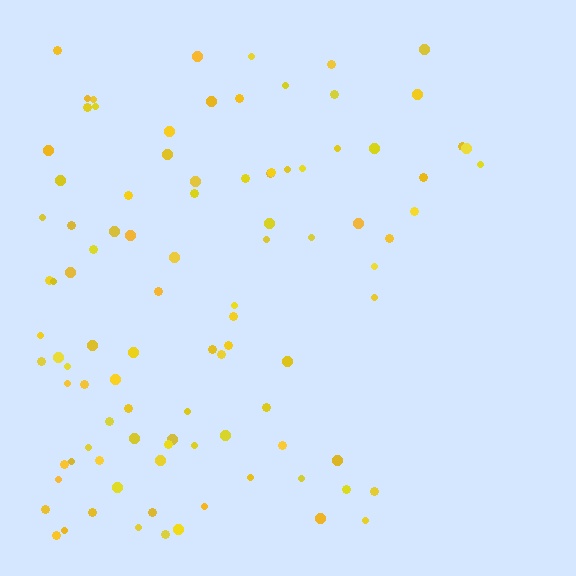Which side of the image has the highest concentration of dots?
The left.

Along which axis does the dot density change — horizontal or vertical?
Horizontal.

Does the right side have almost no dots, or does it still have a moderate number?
Still a moderate number, just noticeably fewer than the left.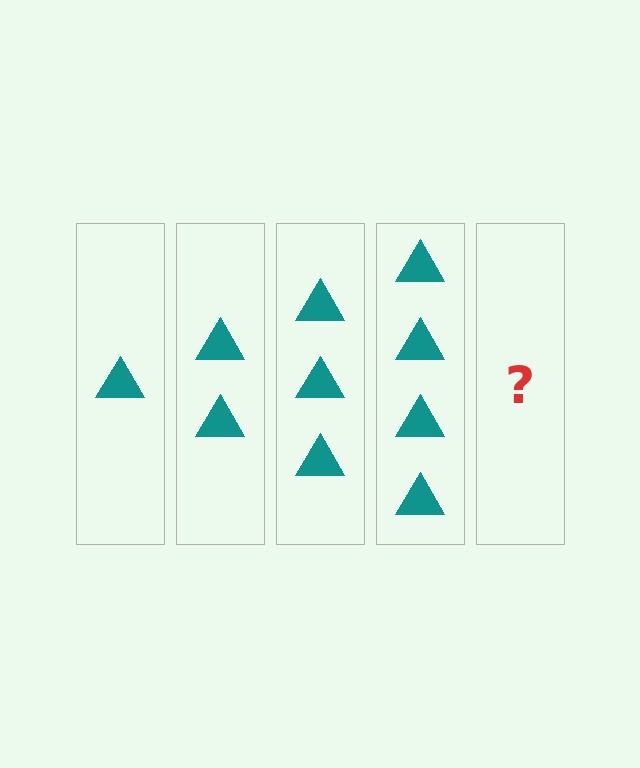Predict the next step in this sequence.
The next step is 5 triangles.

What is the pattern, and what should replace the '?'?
The pattern is that each step adds one more triangle. The '?' should be 5 triangles.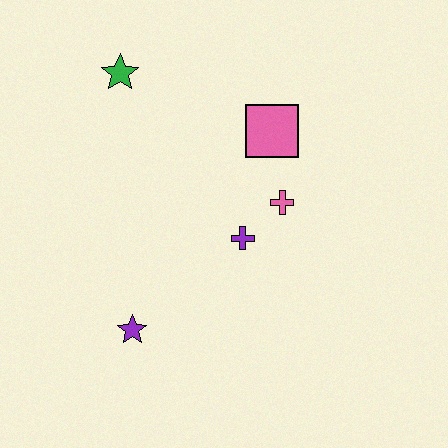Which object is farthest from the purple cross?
The green star is farthest from the purple cross.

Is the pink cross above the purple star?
Yes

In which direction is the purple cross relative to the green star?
The purple cross is below the green star.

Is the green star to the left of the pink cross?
Yes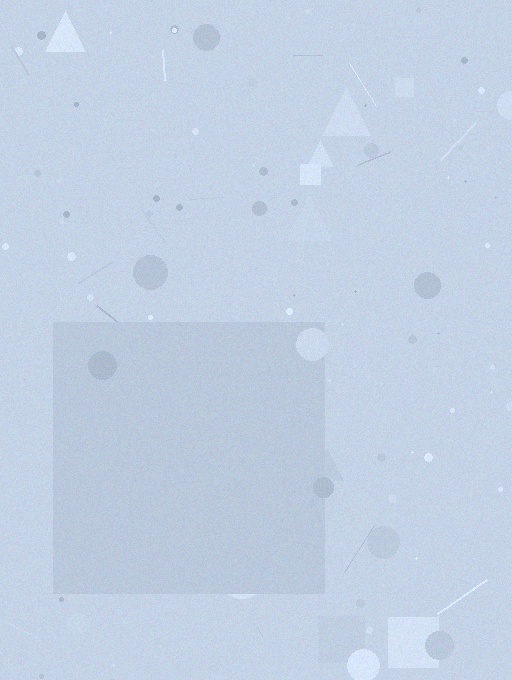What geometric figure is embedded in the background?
A square is embedded in the background.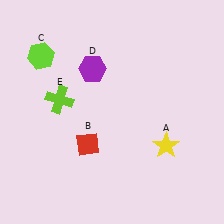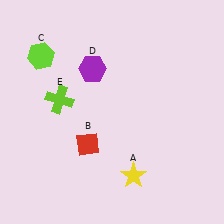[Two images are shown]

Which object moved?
The yellow star (A) moved left.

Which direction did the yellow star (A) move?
The yellow star (A) moved left.